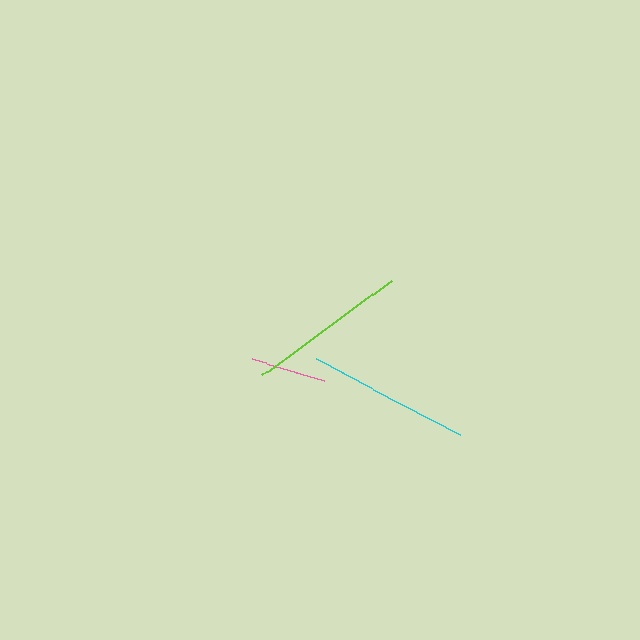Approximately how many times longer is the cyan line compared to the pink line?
The cyan line is approximately 2.1 times the length of the pink line.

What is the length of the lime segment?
The lime segment is approximately 161 pixels long.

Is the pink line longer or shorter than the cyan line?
The cyan line is longer than the pink line.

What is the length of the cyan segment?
The cyan segment is approximately 163 pixels long.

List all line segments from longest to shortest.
From longest to shortest: cyan, lime, pink.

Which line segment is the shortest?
The pink line is the shortest at approximately 76 pixels.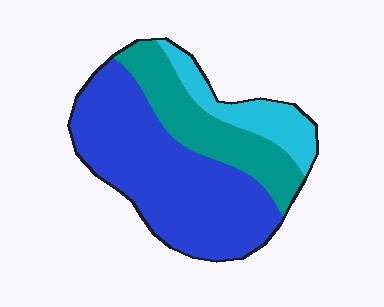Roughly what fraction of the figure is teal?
Teal covers about 25% of the figure.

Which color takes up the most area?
Blue, at roughly 60%.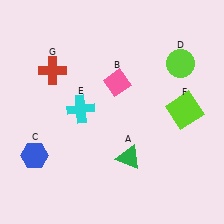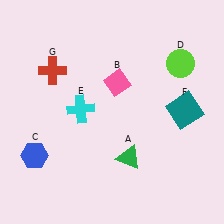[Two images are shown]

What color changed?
The square (F) changed from lime in Image 1 to teal in Image 2.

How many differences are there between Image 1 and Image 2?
There is 1 difference between the two images.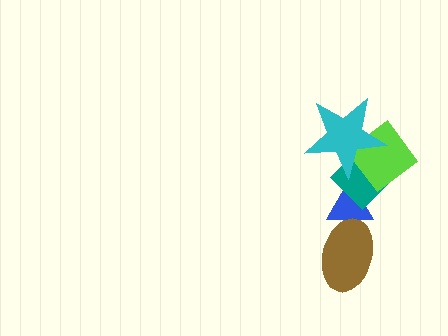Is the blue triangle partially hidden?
Yes, it is partially covered by another shape.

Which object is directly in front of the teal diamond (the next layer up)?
The lime diamond is directly in front of the teal diamond.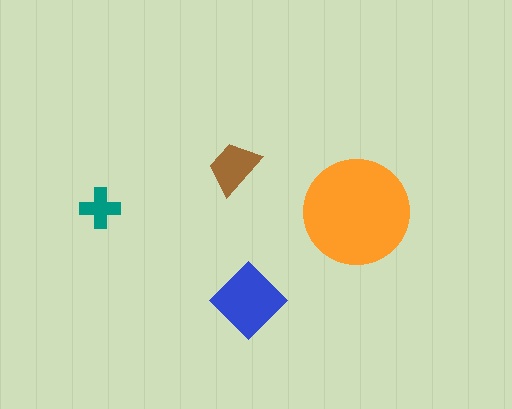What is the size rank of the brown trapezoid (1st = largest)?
3rd.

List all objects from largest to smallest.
The orange circle, the blue diamond, the brown trapezoid, the teal cross.